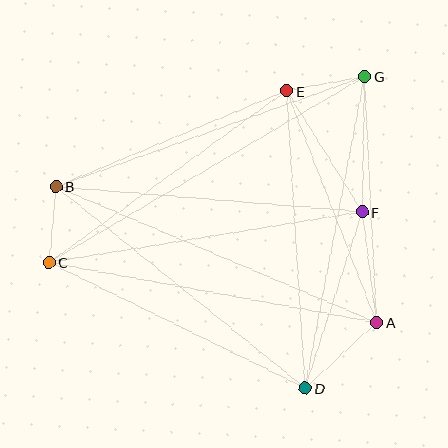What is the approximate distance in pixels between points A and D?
The distance between A and D is approximately 97 pixels.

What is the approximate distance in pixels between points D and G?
The distance between D and G is approximately 317 pixels.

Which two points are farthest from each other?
Points C and G are farthest from each other.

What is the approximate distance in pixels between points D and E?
The distance between D and E is approximately 298 pixels.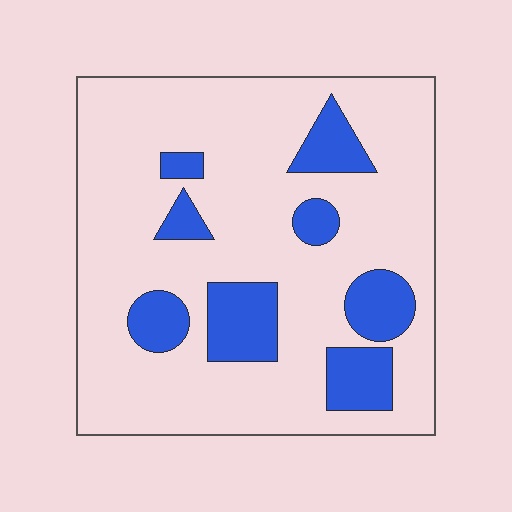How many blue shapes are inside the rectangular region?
8.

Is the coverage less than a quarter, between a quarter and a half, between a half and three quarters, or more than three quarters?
Less than a quarter.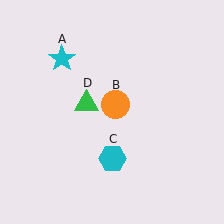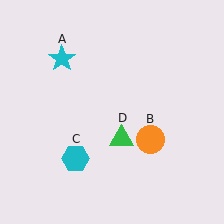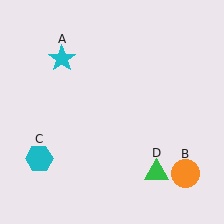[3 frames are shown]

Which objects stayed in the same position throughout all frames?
Cyan star (object A) remained stationary.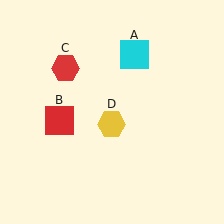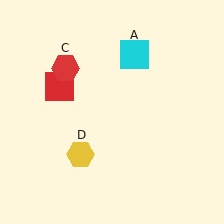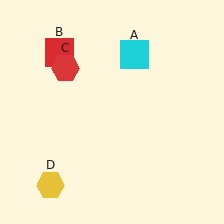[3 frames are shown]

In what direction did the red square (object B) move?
The red square (object B) moved up.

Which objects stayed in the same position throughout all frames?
Cyan square (object A) and red hexagon (object C) remained stationary.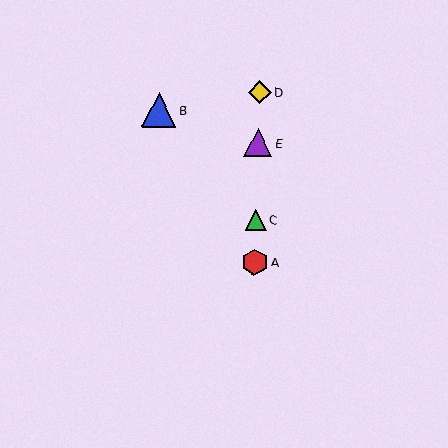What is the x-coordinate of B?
Object B is at x≈159.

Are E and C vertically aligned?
Yes, both are at x≈258.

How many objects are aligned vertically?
4 objects (A, C, D, E) are aligned vertically.